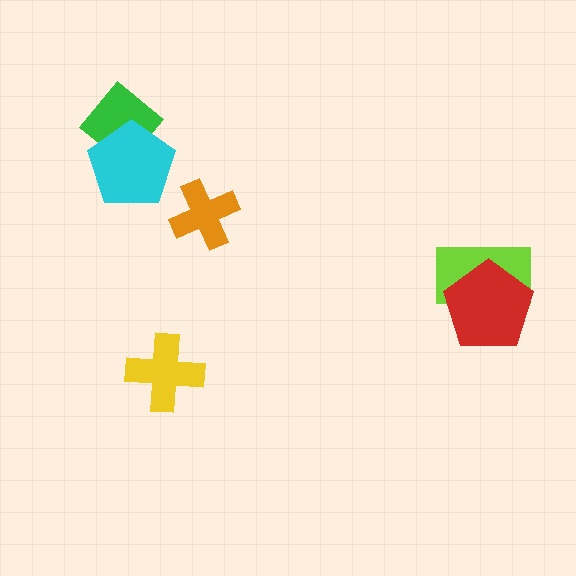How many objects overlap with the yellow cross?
0 objects overlap with the yellow cross.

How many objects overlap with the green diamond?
1 object overlaps with the green diamond.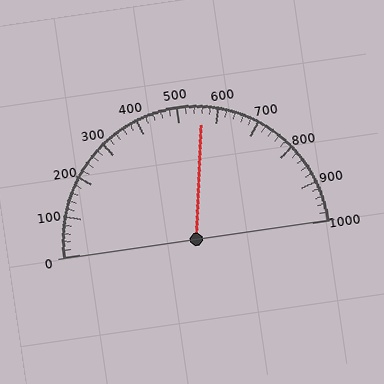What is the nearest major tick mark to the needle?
The nearest major tick mark is 600.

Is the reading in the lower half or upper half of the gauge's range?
The reading is in the upper half of the range (0 to 1000).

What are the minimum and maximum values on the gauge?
The gauge ranges from 0 to 1000.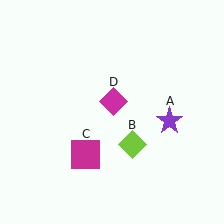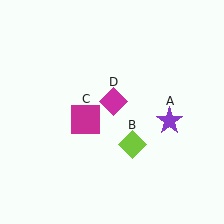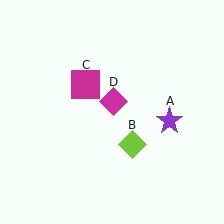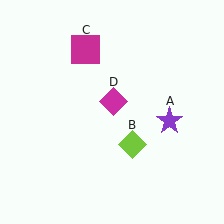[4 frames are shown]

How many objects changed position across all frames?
1 object changed position: magenta square (object C).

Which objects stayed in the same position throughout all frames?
Purple star (object A) and lime diamond (object B) and magenta diamond (object D) remained stationary.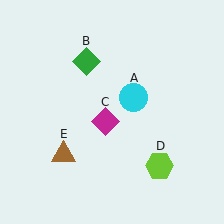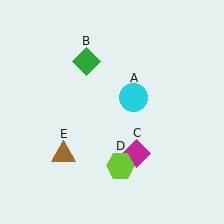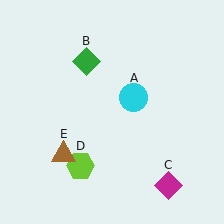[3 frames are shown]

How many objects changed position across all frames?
2 objects changed position: magenta diamond (object C), lime hexagon (object D).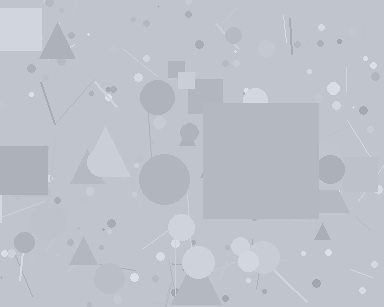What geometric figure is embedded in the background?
A square is embedded in the background.